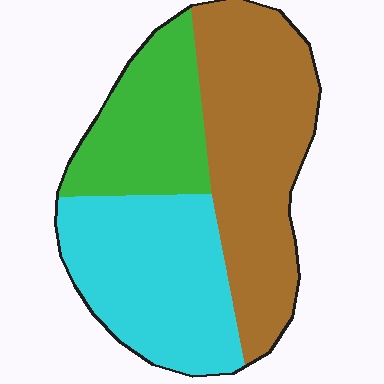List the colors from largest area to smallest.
From largest to smallest: brown, cyan, green.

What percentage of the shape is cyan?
Cyan takes up about one third (1/3) of the shape.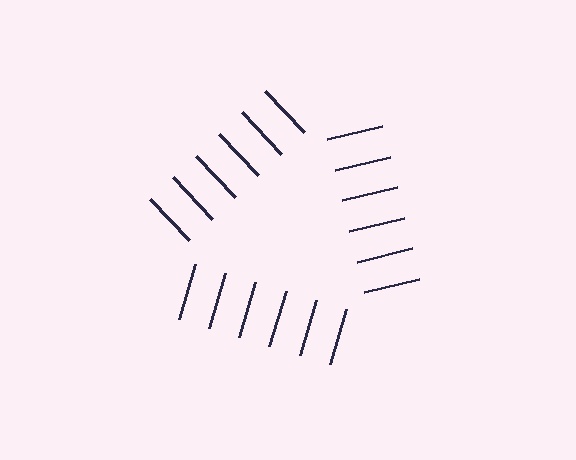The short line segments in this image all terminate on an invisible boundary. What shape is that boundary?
An illusory triangle — the line segments terminate on its edges but no continuous stroke is drawn.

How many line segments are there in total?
18 — 6 along each of the 3 edges.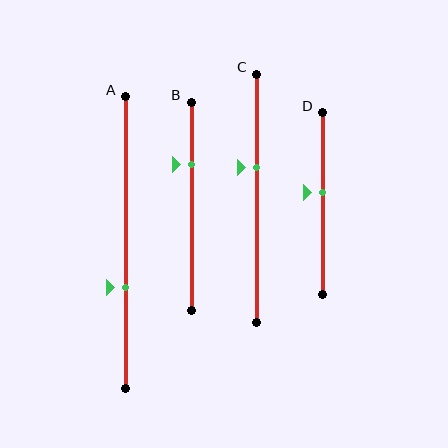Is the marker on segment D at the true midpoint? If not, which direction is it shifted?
No, the marker on segment D is shifted upward by about 6% of the segment length.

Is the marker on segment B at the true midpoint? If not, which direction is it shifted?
No, the marker on segment B is shifted upward by about 20% of the segment length.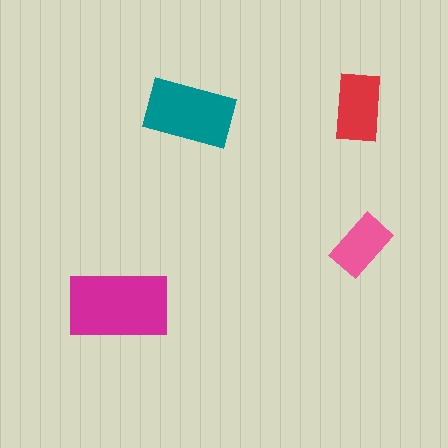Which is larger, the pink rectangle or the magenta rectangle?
The magenta one.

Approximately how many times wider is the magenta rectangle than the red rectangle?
About 1.5 times wider.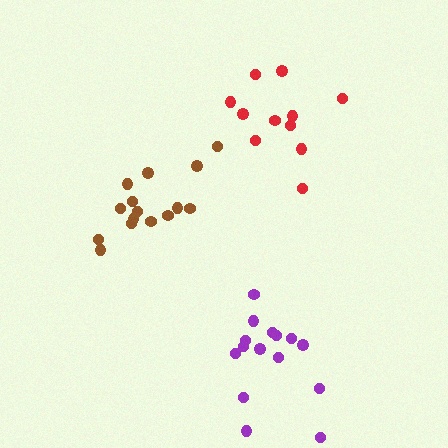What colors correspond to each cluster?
The clusters are colored: red, brown, purple.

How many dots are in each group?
Group 1: 11 dots, Group 2: 15 dots, Group 3: 15 dots (41 total).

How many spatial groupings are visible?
There are 3 spatial groupings.